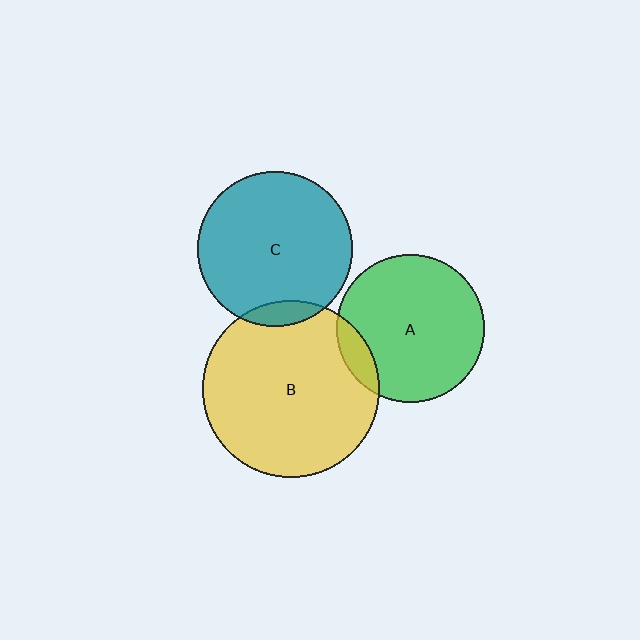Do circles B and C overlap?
Yes.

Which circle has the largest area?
Circle B (yellow).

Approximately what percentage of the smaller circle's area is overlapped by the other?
Approximately 10%.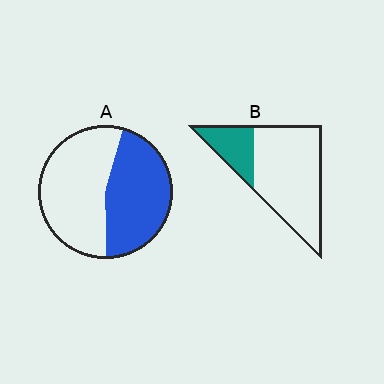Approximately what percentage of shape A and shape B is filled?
A is approximately 45% and B is approximately 25%.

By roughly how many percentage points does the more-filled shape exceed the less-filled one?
By roughly 20 percentage points (A over B).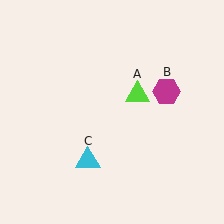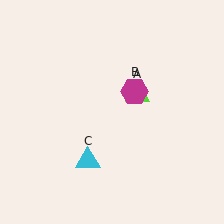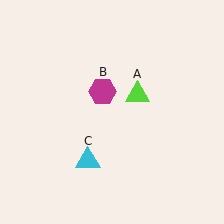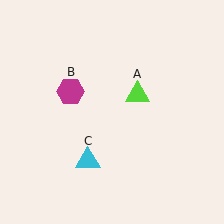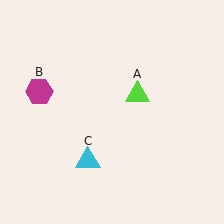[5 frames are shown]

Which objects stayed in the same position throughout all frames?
Lime triangle (object A) and cyan triangle (object C) remained stationary.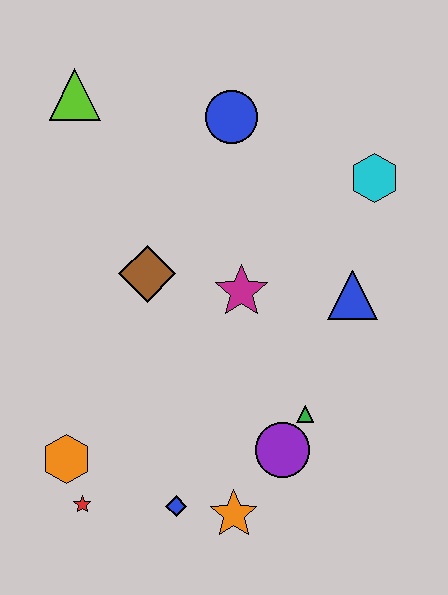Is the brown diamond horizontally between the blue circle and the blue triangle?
No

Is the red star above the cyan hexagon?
No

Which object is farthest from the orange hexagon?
The cyan hexagon is farthest from the orange hexagon.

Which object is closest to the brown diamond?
The magenta star is closest to the brown diamond.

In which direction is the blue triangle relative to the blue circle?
The blue triangle is below the blue circle.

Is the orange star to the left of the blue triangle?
Yes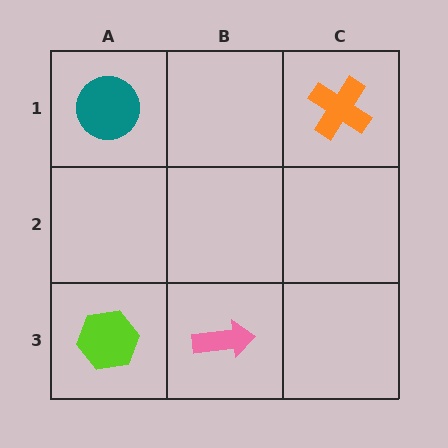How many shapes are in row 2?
0 shapes.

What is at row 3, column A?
A lime hexagon.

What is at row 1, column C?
An orange cross.